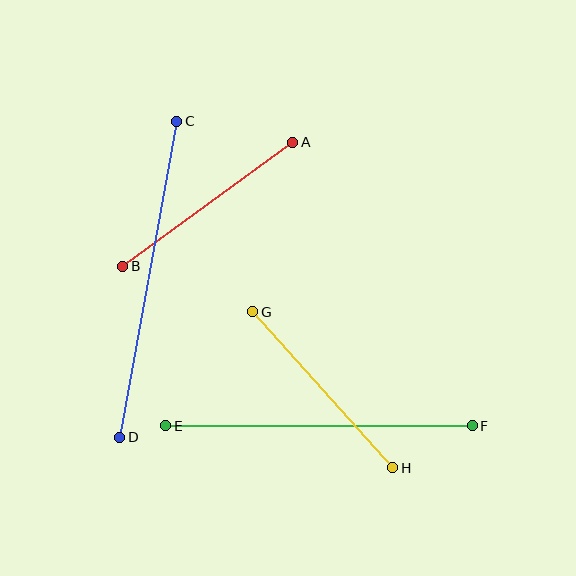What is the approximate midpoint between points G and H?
The midpoint is at approximately (323, 390) pixels.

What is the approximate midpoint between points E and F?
The midpoint is at approximately (319, 426) pixels.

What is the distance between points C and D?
The distance is approximately 321 pixels.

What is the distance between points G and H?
The distance is approximately 210 pixels.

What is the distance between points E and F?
The distance is approximately 307 pixels.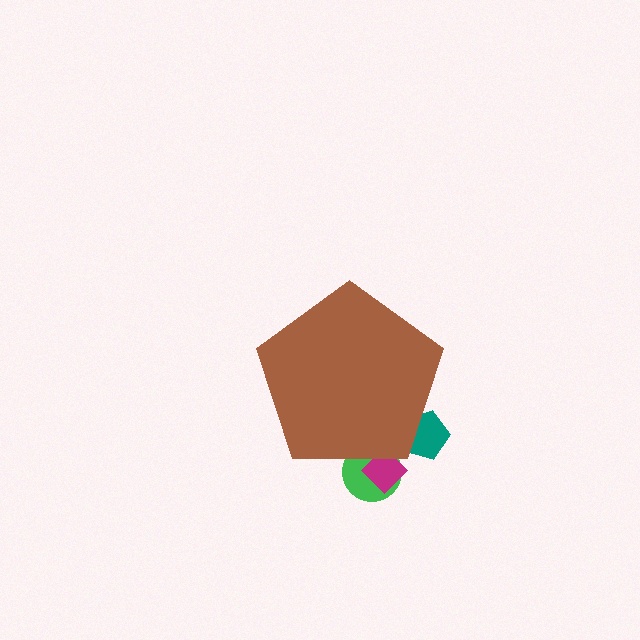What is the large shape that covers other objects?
A brown pentagon.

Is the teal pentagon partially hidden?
Yes, the teal pentagon is partially hidden behind the brown pentagon.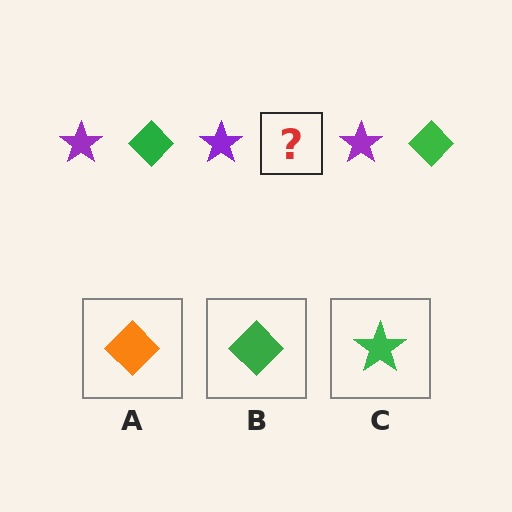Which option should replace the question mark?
Option B.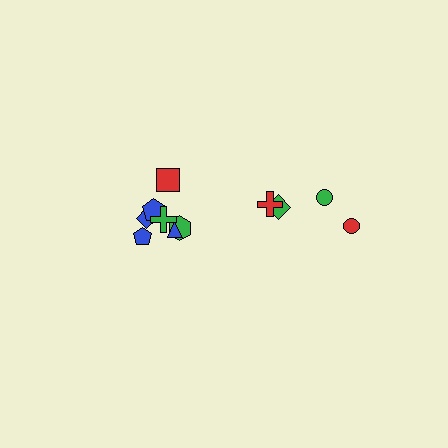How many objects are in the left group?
There are 7 objects.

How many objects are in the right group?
There are 4 objects.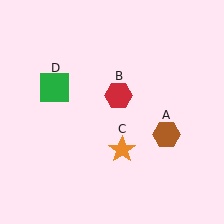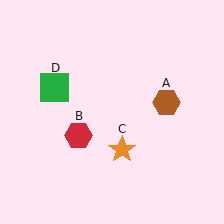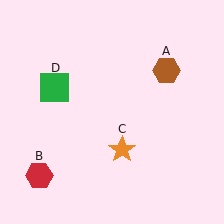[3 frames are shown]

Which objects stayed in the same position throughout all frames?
Orange star (object C) and green square (object D) remained stationary.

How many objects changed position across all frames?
2 objects changed position: brown hexagon (object A), red hexagon (object B).